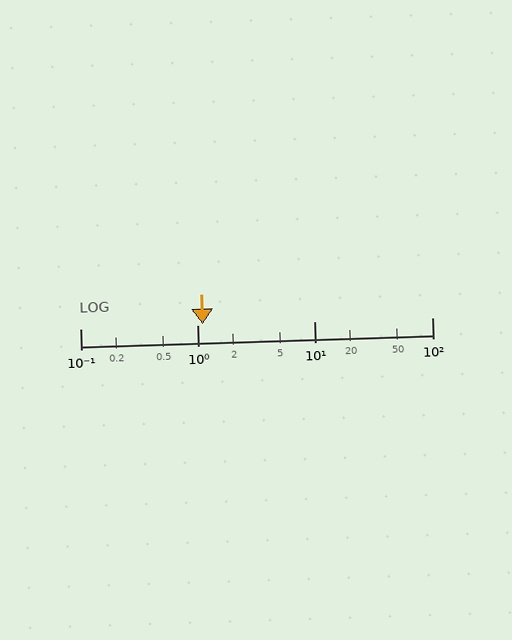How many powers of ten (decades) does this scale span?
The scale spans 3 decades, from 0.1 to 100.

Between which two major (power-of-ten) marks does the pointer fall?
The pointer is between 1 and 10.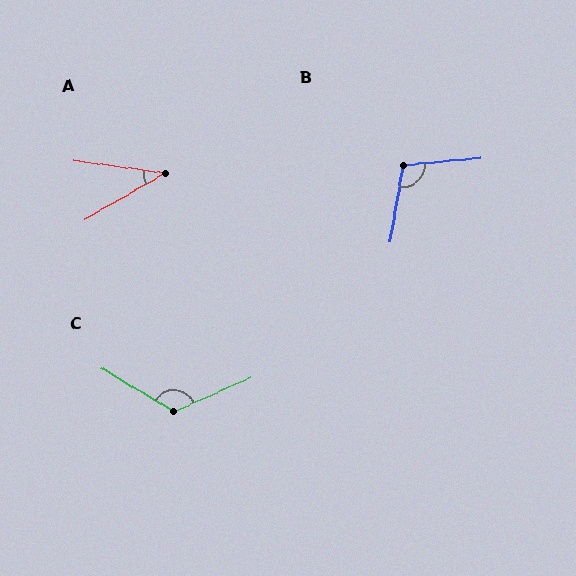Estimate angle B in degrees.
Approximately 105 degrees.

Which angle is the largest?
C, at approximately 125 degrees.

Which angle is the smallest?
A, at approximately 38 degrees.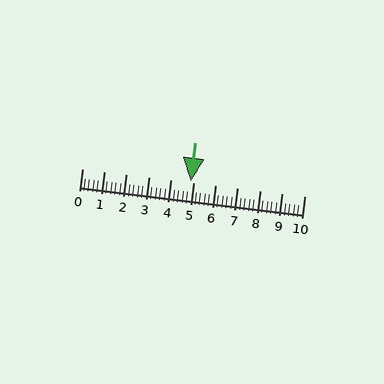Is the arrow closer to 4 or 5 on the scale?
The arrow is closer to 5.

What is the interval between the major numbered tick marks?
The major tick marks are spaced 1 units apart.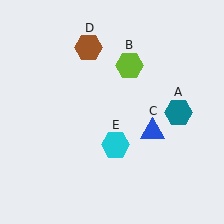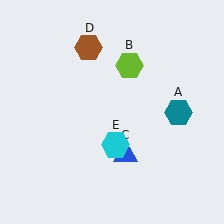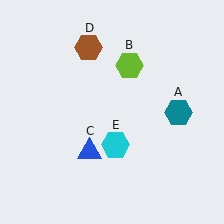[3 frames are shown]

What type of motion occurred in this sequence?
The blue triangle (object C) rotated clockwise around the center of the scene.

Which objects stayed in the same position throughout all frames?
Teal hexagon (object A) and lime hexagon (object B) and brown hexagon (object D) and cyan hexagon (object E) remained stationary.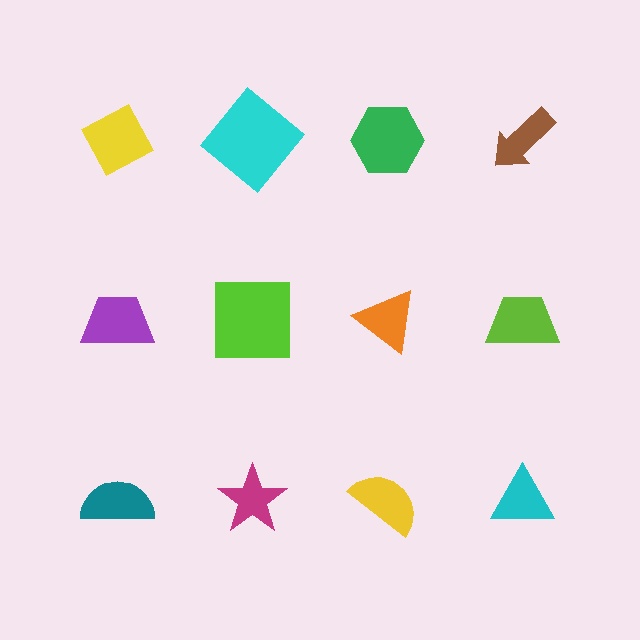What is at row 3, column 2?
A magenta star.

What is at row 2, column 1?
A purple trapezoid.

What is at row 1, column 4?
A brown arrow.